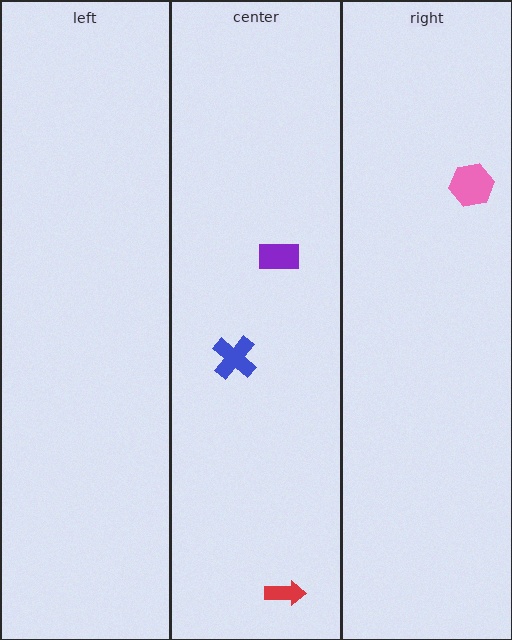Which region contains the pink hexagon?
The right region.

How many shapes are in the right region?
1.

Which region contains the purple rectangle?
The center region.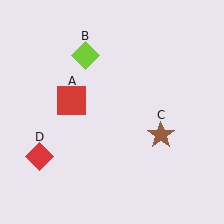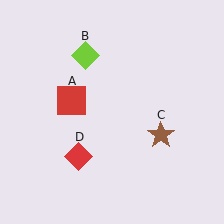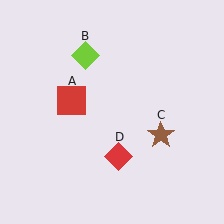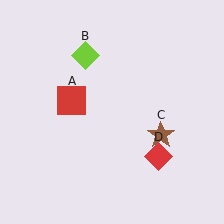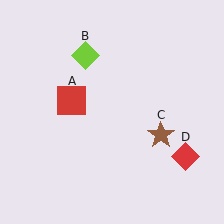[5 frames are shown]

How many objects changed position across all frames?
1 object changed position: red diamond (object D).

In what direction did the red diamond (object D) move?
The red diamond (object D) moved right.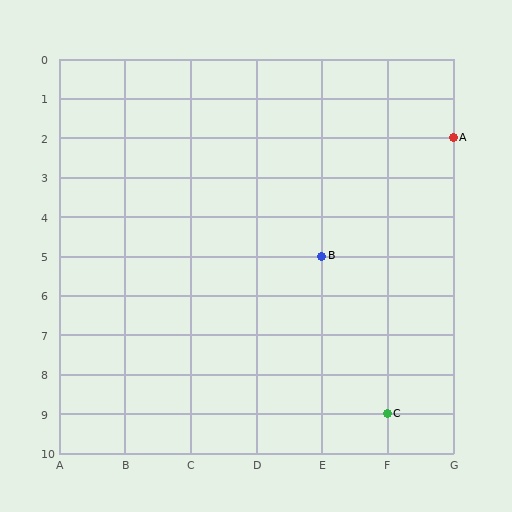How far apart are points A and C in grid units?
Points A and C are 1 column and 7 rows apart (about 7.1 grid units diagonally).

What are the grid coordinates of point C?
Point C is at grid coordinates (F, 9).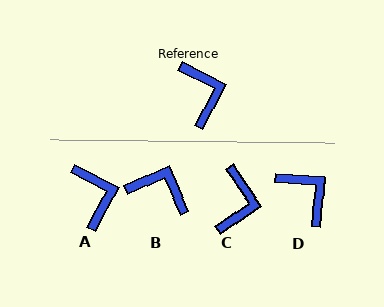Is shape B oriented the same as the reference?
No, it is off by about 52 degrees.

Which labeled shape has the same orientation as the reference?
A.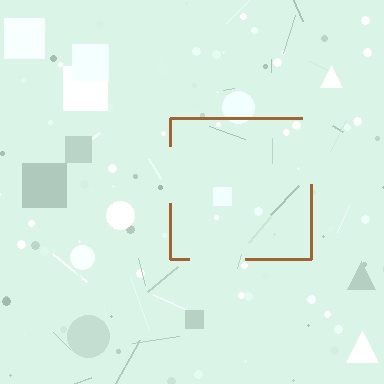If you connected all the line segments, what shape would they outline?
They would outline a square.